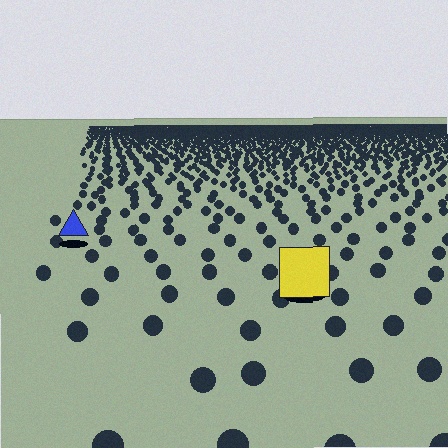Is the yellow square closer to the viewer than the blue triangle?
Yes. The yellow square is closer — you can tell from the texture gradient: the ground texture is coarser near it.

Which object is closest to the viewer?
The yellow square is closest. The texture marks near it are larger and more spread out.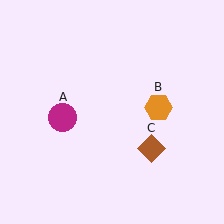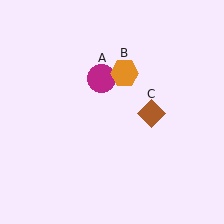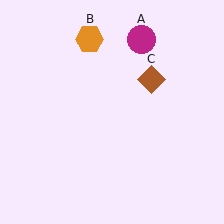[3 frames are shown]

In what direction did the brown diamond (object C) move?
The brown diamond (object C) moved up.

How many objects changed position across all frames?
3 objects changed position: magenta circle (object A), orange hexagon (object B), brown diamond (object C).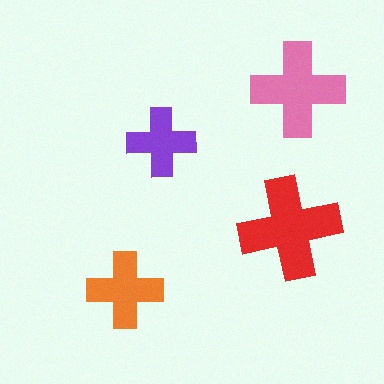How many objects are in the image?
There are 4 objects in the image.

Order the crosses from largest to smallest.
the red one, the pink one, the orange one, the purple one.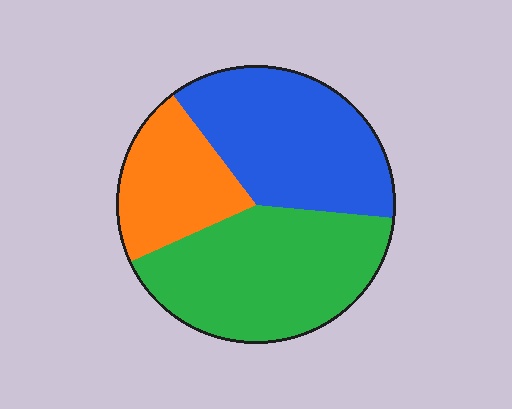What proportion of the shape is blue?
Blue takes up about three eighths (3/8) of the shape.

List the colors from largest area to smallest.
From largest to smallest: green, blue, orange.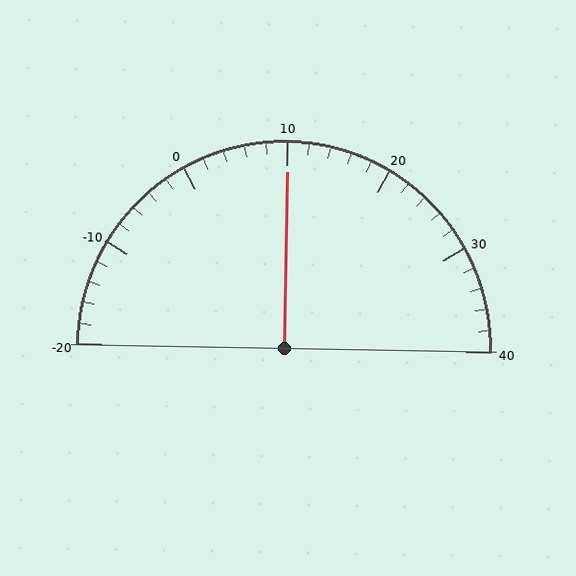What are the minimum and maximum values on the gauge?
The gauge ranges from -20 to 40.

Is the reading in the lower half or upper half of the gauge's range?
The reading is in the upper half of the range (-20 to 40).